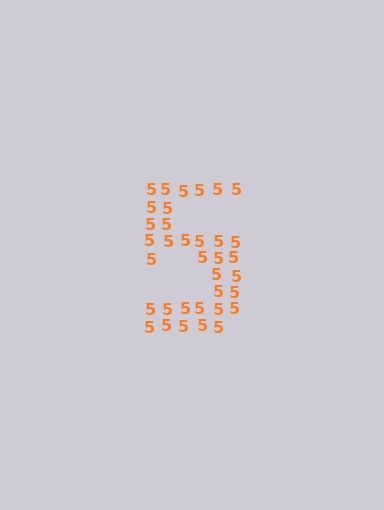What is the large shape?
The large shape is the digit 5.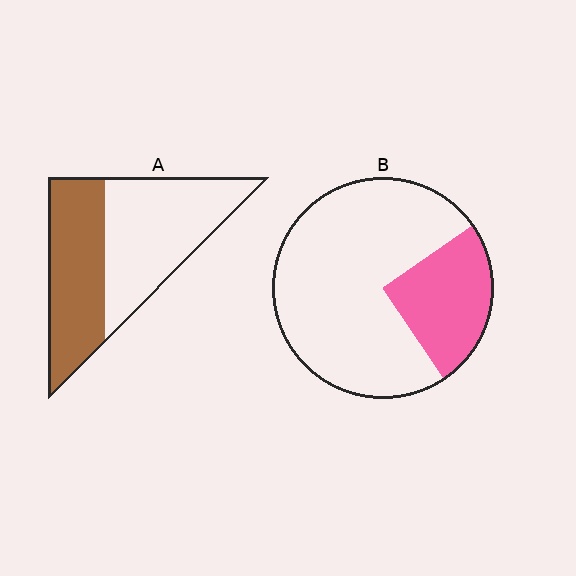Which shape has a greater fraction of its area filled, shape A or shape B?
Shape A.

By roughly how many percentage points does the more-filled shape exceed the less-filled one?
By roughly 20 percentage points (A over B).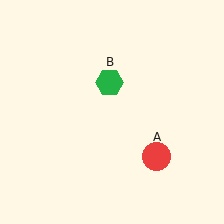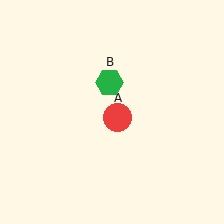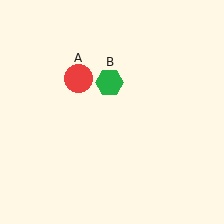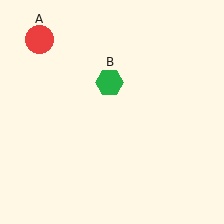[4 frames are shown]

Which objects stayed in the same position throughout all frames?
Green hexagon (object B) remained stationary.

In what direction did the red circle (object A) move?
The red circle (object A) moved up and to the left.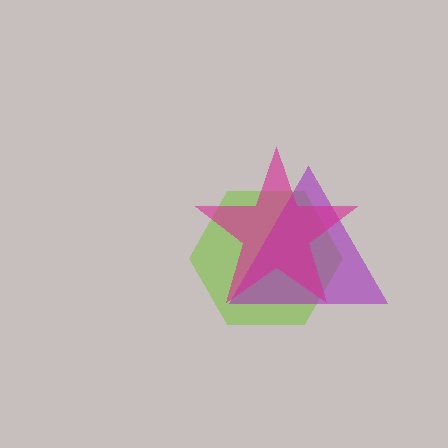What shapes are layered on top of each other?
The layered shapes are: a lime hexagon, a purple triangle, a magenta star.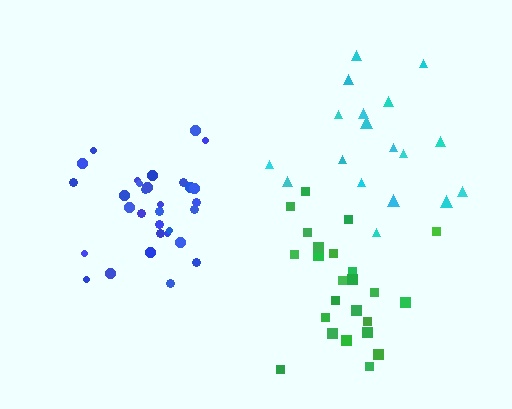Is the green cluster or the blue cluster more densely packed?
Blue.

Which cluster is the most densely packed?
Blue.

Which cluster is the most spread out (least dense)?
Cyan.